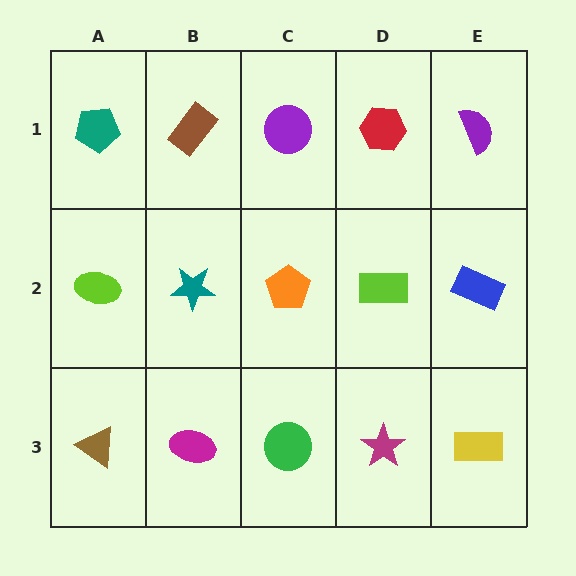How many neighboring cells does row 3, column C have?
3.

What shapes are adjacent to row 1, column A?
A lime ellipse (row 2, column A), a brown rectangle (row 1, column B).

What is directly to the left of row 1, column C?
A brown rectangle.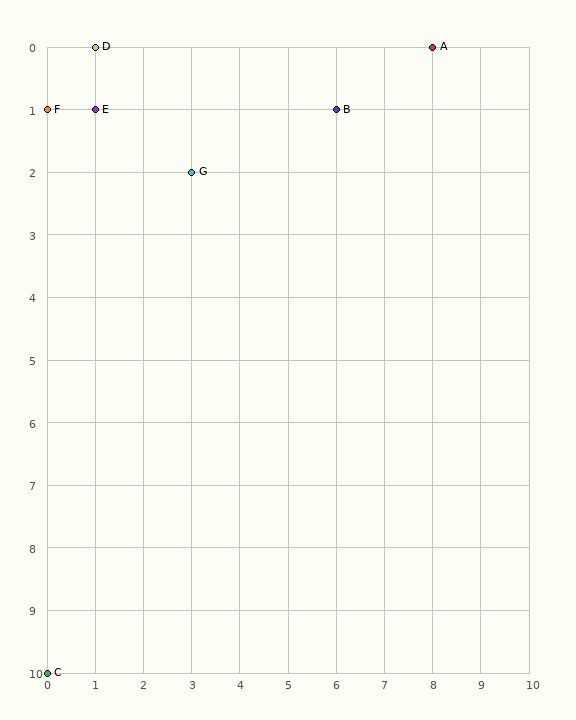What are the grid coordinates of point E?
Point E is at grid coordinates (1, 1).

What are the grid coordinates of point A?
Point A is at grid coordinates (8, 0).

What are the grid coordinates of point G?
Point G is at grid coordinates (3, 2).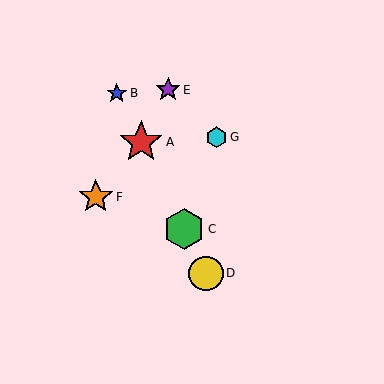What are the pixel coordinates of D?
Object D is at (206, 273).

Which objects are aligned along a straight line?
Objects A, B, C, D are aligned along a straight line.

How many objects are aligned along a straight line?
4 objects (A, B, C, D) are aligned along a straight line.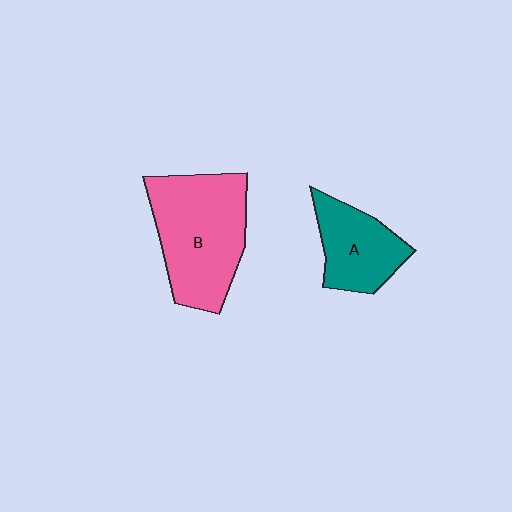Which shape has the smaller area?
Shape A (teal).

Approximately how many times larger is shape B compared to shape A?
Approximately 1.7 times.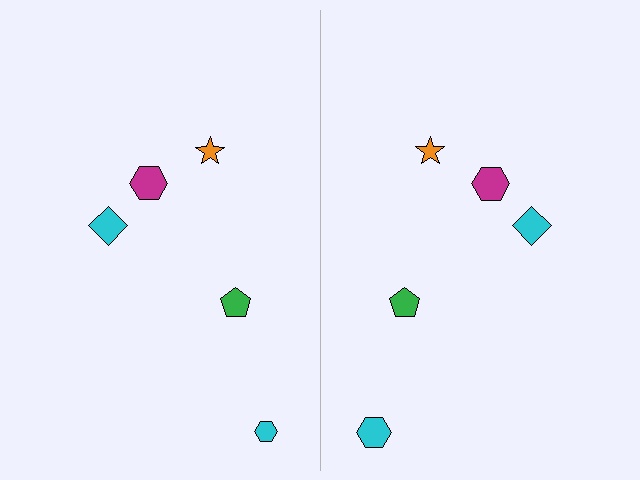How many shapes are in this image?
There are 10 shapes in this image.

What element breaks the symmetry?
The cyan hexagon on the right side has a different size than its mirror counterpart.